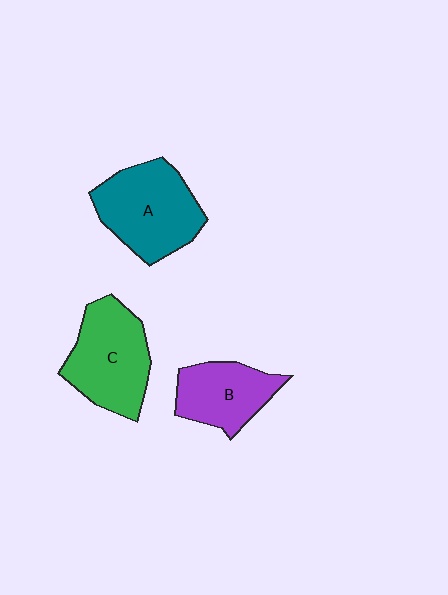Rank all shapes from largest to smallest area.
From largest to smallest: A (teal), C (green), B (purple).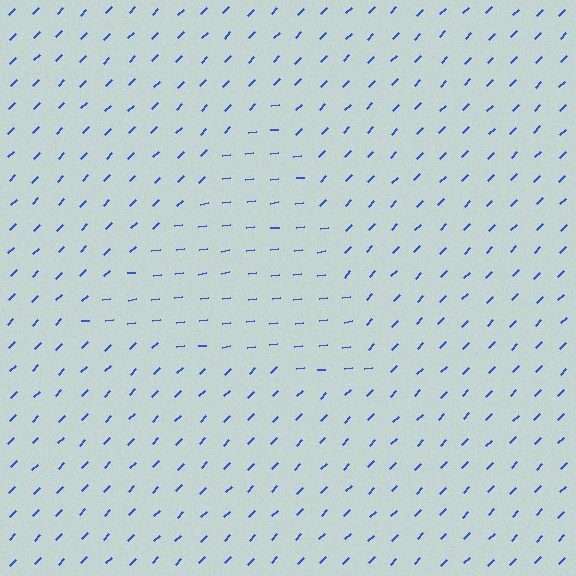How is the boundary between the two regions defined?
The boundary is defined purely by a change in line orientation (approximately 38 degrees difference). All lines are the same color and thickness.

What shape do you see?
I see a triangle.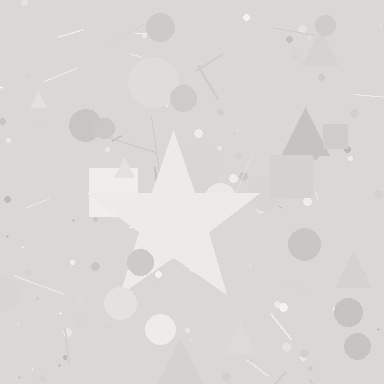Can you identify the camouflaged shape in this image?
The camouflaged shape is a star.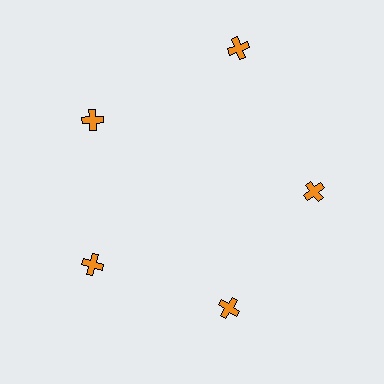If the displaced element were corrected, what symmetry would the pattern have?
It would have 5-fold rotational symmetry — the pattern would map onto itself every 72 degrees.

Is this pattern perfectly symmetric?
No. The 5 orange crosses are arranged in a ring, but one element near the 1 o'clock position is pushed outward from the center, breaking the 5-fold rotational symmetry.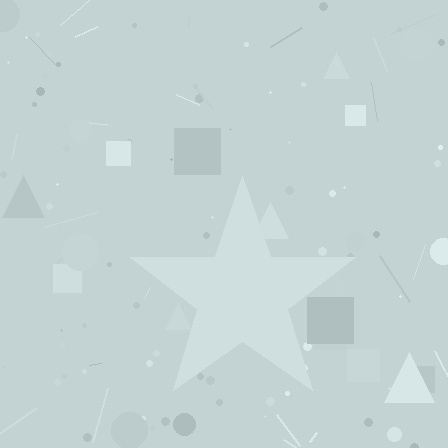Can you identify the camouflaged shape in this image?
The camouflaged shape is a star.